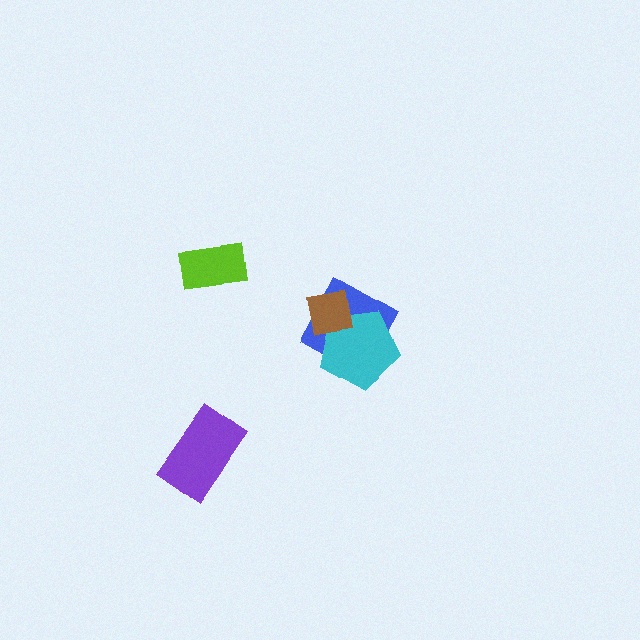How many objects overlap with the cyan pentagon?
2 objects overlap with the cyan pentagon.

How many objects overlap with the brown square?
2 objects overlap with the brown square.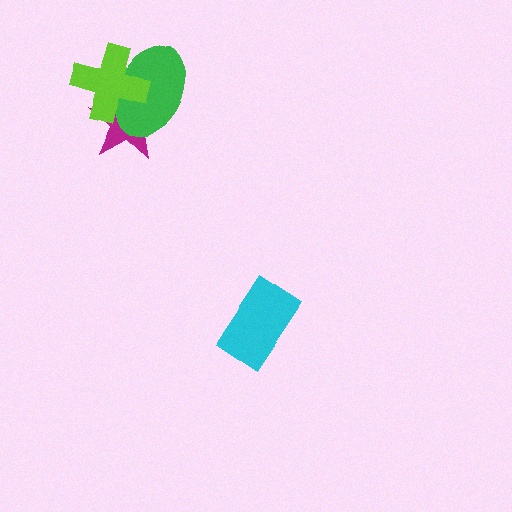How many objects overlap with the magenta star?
2 objects overlap with the magenta star.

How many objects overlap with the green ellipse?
2 objects overlap with the green ellipse.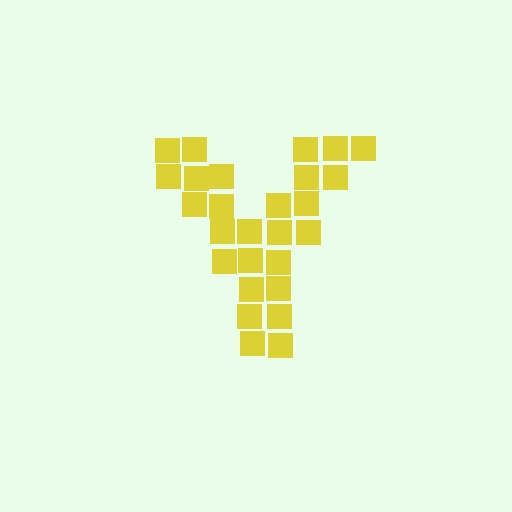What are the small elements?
The small elements are squares.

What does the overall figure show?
The overall figure shows the letter Y.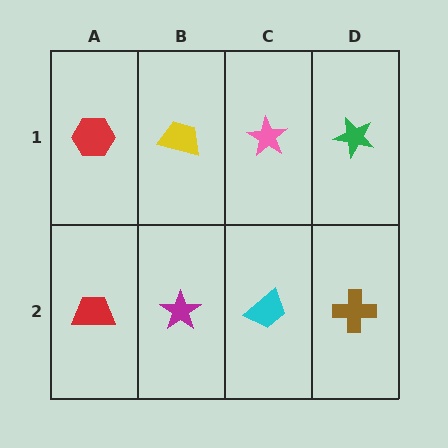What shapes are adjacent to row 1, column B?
A magenta star (row 2, column B), a red hexagon (row 1, column A), a pink star (row 1, column C).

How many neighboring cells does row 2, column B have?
3.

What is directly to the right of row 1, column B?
A pink star.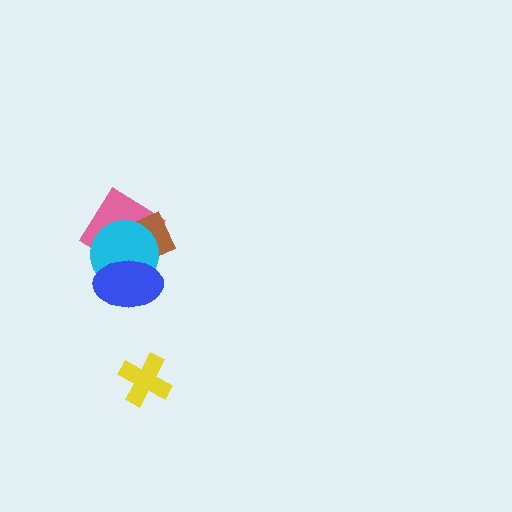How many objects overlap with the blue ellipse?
3 objects overlap with the blue ellipse.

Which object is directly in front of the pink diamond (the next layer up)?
The brown diamond is directly in front of the pink diamond.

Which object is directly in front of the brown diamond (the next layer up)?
The cyan circle is directly in front of the brown diamond.